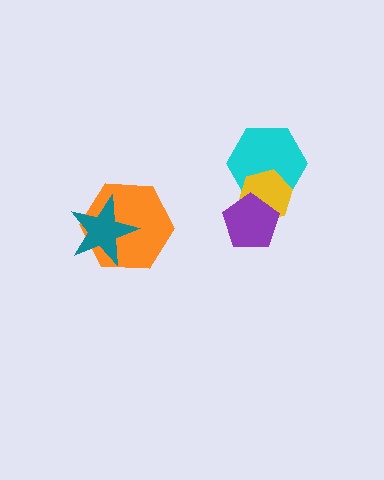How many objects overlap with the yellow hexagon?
2 objects overlap with the yellow hexagon.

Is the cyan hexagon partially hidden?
Yes, it is partially covered by another shape.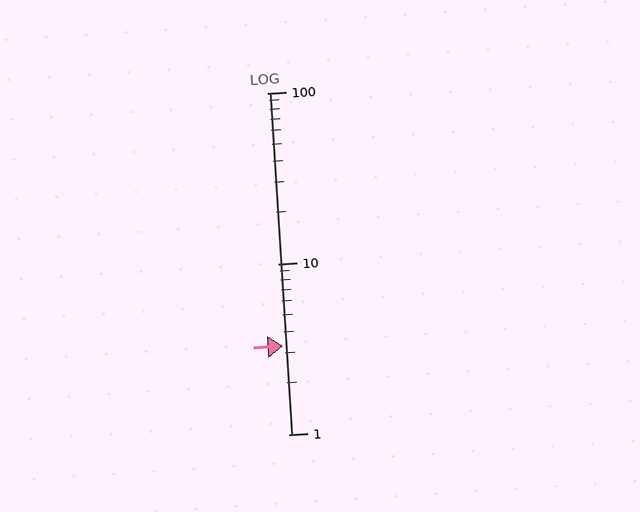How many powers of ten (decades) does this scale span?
The scale spans 2 decades, from 1 to 100.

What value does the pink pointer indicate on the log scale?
The pointer indicates approximately 3.3.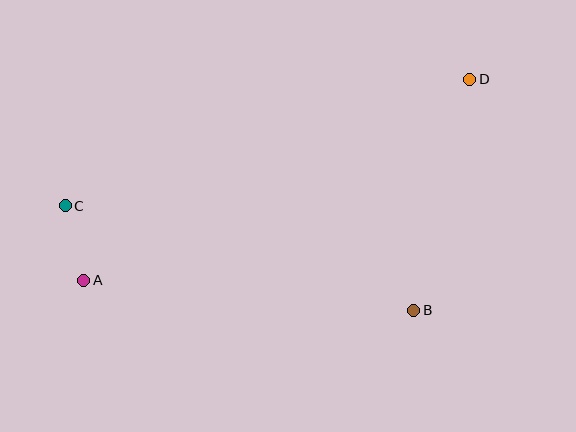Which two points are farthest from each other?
Points A and D are farthest from each other.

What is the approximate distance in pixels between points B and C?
The distance between B and C is approximately 363 pixels.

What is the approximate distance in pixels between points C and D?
The distance between C and D is approximately 424 pixels.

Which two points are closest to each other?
Points A and C are closest to each other.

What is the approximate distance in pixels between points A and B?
The distance between A and B is approximately 331 pixels.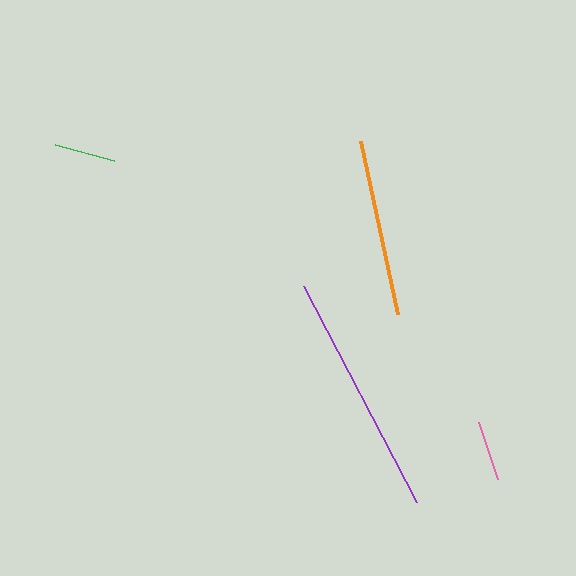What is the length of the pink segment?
The pink segment is approximately 61 pixels long.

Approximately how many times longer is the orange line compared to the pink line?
The orange line is approximately 2.9 times the length of the pink line.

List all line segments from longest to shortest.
From longest to shortest: purple, orange, green, pink.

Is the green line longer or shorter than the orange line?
The orange line is longer than the green line.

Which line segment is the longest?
The purple line is the longest at approximately 243 pixels.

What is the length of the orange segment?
The orange segment is approximately 176 pixels long.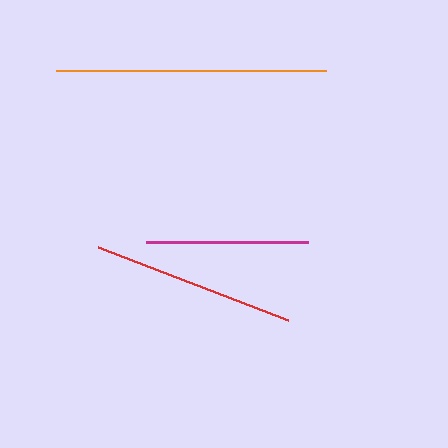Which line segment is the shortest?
The magenta line is the shortest at approximately 162 pixels.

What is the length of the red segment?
The red segment is approximately 203 pixels long.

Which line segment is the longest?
The orange line is the longest at approximately 270 pixels.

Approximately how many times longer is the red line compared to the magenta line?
The red line is approximately 1.3 times the length of the magenta line.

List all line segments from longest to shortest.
From longest to shortest: orange, red, magenta.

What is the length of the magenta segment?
The magenta segment is approximately 162 pixels long.